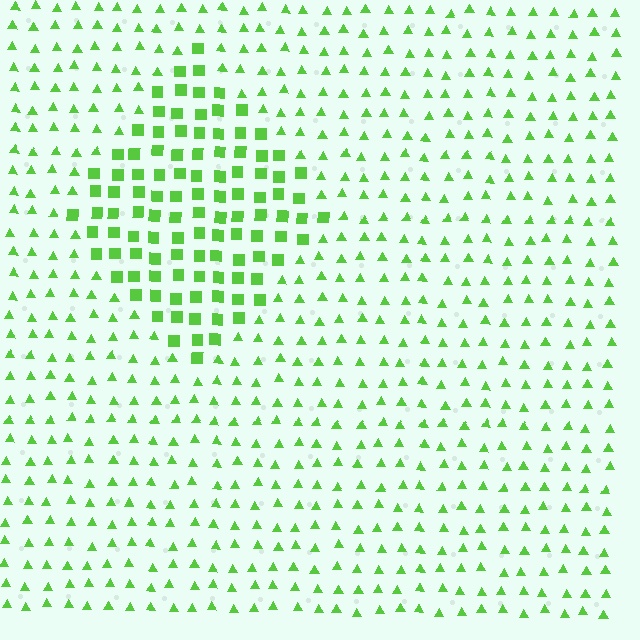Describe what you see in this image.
The image is filled with small lime elements arranged in a uniform grid. A diamond-shaped region contains squares, while the surrounding area contains triangles. The boundary is defined purely by the change in element shape.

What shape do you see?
I see a diamond.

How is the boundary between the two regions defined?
The boundary is defined by a change in element shape: squares inside vs. triangles outside. All elements share the same color and spacing.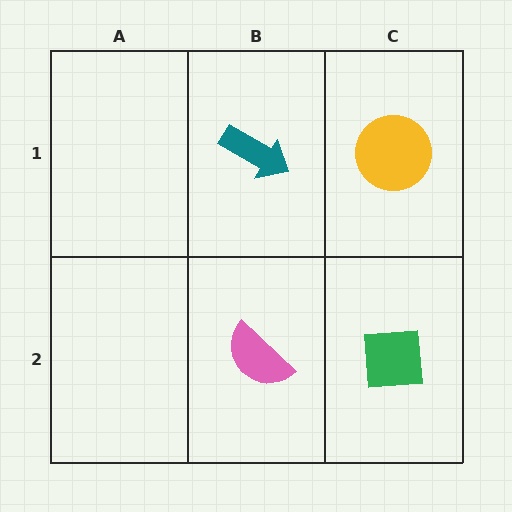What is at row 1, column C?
A yellow circle.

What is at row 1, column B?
A teal arrow.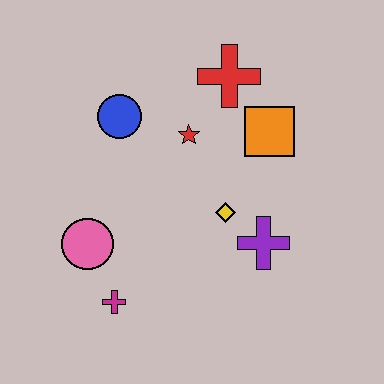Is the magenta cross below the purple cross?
Yes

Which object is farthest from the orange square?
The magenta cross is farthest from the orange square.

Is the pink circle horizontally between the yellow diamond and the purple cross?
No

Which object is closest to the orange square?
The red cross is closest to the orange square.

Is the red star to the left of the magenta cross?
No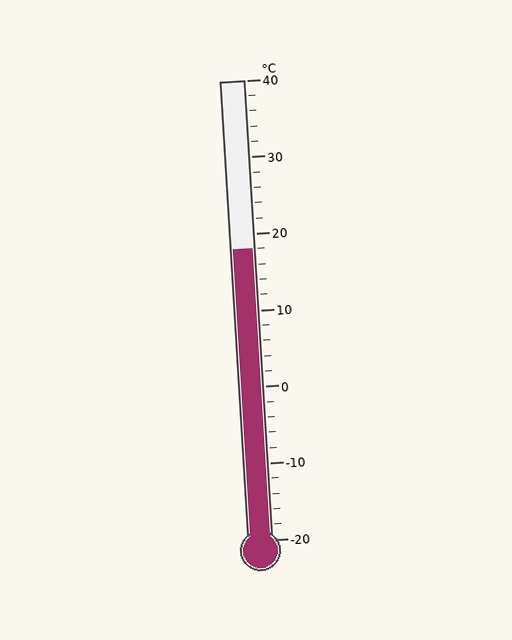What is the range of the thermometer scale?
The thermometer scale ranges from -20°C to 40°C.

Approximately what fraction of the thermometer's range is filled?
The thermometer is filled to approximately 65% of its range.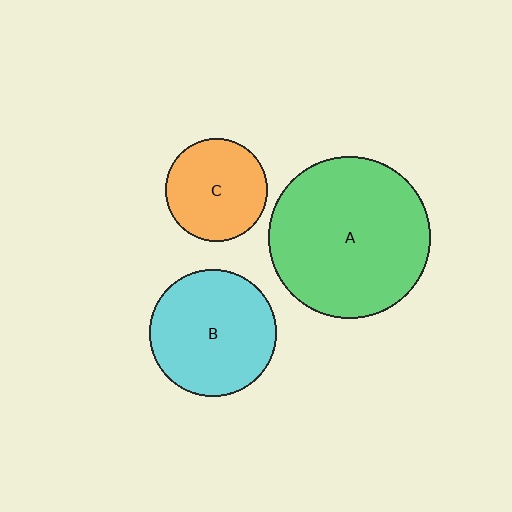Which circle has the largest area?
Circle A (green).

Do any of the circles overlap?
No, none of the circles overlap.